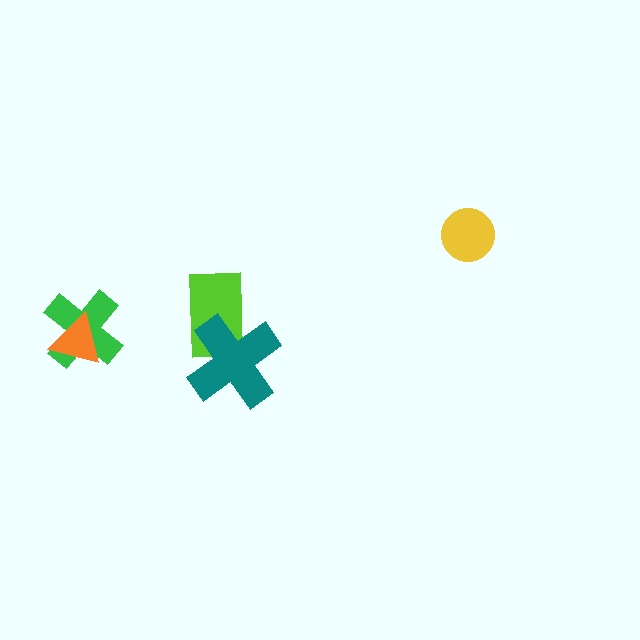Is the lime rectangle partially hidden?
Yes, it is partially covered by another shape.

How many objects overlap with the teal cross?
1 object overlaps with the teal cross.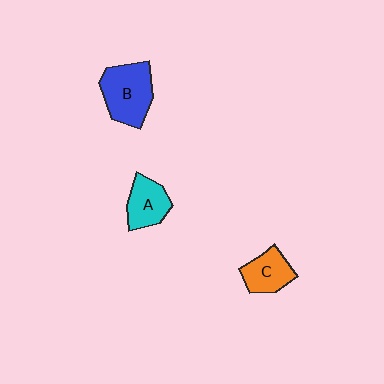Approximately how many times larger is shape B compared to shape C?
Approximately 1.5 times.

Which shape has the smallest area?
Shape C (orange).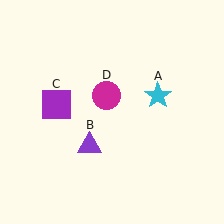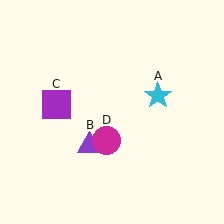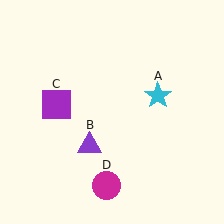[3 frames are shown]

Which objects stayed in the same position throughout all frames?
Cyan star (object A) and purple triangle (object B) and purple square (object C) remained stationary.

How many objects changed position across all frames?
1 object changed position: magenta circle (object D).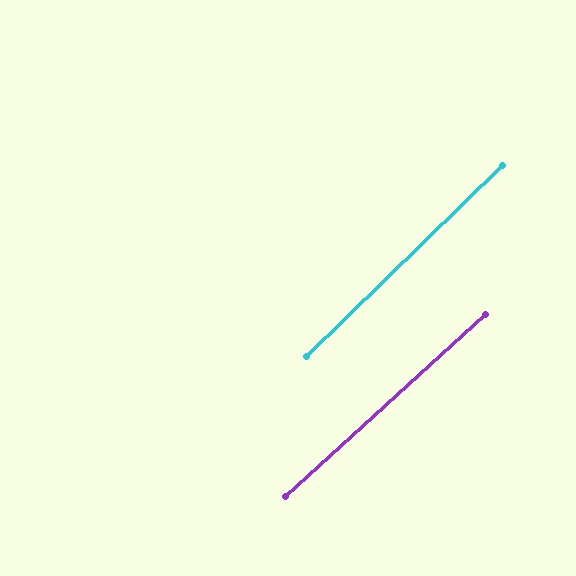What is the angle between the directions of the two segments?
Approximately 2 degrees.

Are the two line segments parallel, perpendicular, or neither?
Parallel — their directions differ by only 1.8°.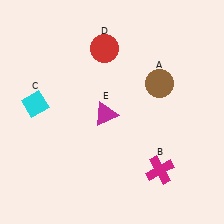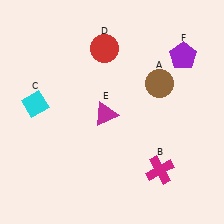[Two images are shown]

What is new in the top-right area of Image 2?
A purple pentagon (F) was added in the top-right area of Image 2.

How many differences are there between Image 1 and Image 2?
There is 1 difference between the two images.